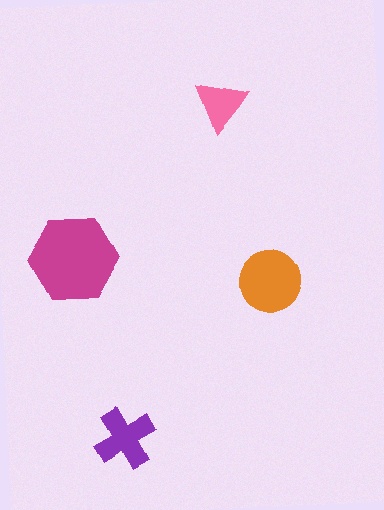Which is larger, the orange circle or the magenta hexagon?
The magenta hexagon.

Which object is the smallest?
The pink triangle.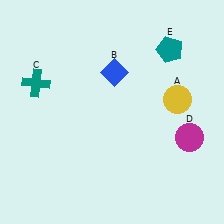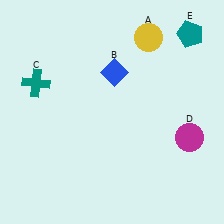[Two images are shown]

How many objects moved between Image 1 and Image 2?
2 objects moved between the two images.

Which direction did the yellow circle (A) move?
The yellow circle (A) moved up.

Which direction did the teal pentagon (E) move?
The teal pentagon (E) moved right.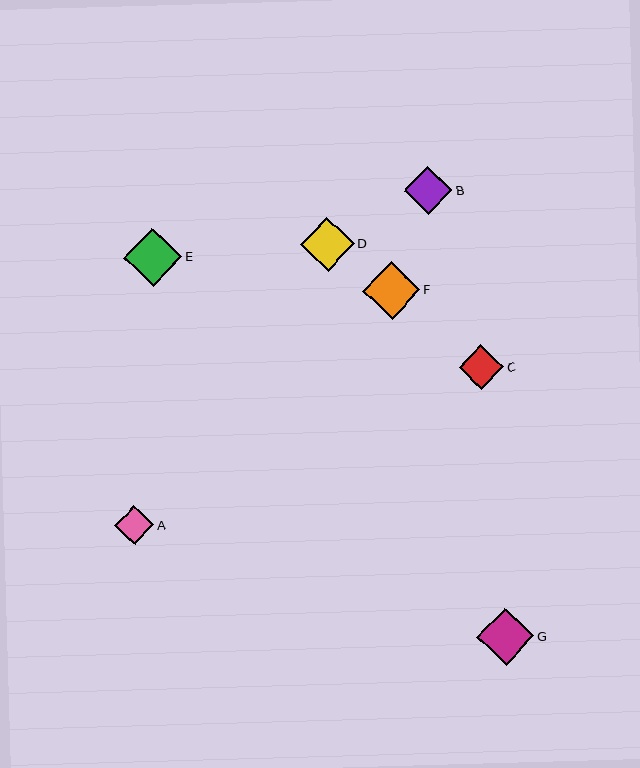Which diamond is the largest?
Diamond E is the largest with a size of approximately 59 pixels.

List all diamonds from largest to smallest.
From largest to smallest: E, F, G, D, B, C, A.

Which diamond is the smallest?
Diamond A is the smallest with a size of approximately 39 pixels.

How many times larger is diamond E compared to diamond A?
Diamond E is approximately 1.5 times the size of diamond A.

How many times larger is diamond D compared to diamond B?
Diamond D is approximately 1.1 times the size of diamond B.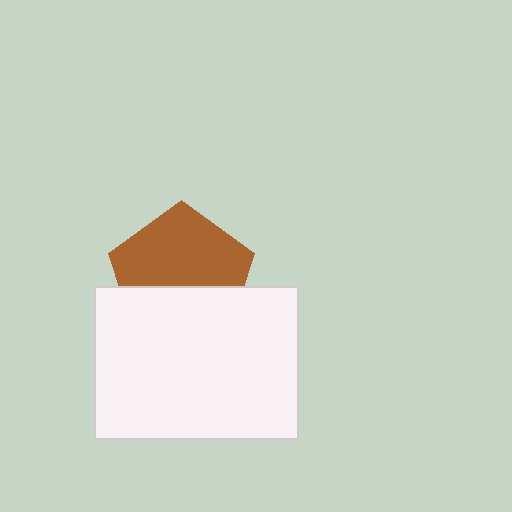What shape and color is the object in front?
The object in front is a white rectangle.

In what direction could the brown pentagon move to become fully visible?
The brown pentagon could move up. That would shift it out from behind the white rectangle entirely.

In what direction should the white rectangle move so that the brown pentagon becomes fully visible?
The white rectangle should move down. That is the shortest direction to clear the overlap and leave the brown pentagon fully visible.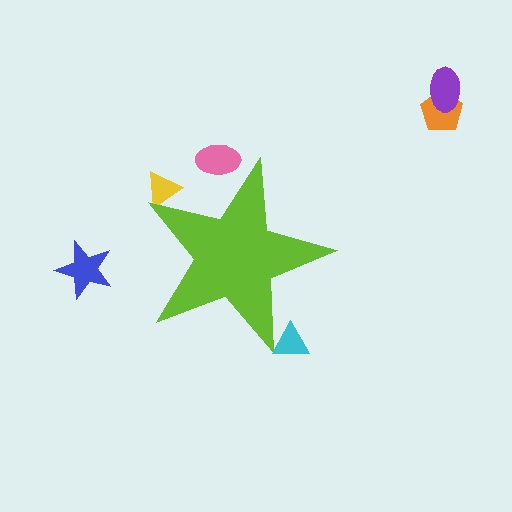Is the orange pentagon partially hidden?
No, the orange pentagon is fully visible.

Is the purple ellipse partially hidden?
No, the purple ellipse is fully visible.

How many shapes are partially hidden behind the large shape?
3 shapes are partially hidden.